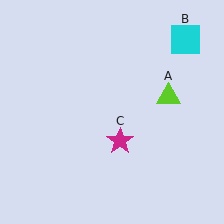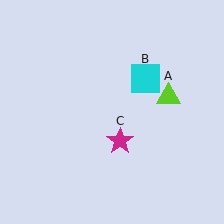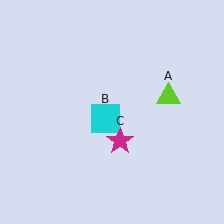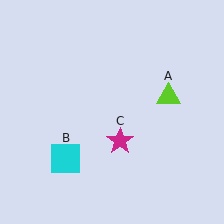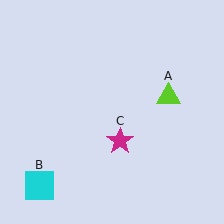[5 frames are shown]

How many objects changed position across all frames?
1 object changed position: cyan square (object B).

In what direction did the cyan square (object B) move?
The cyan square (object B) moved down and to the left.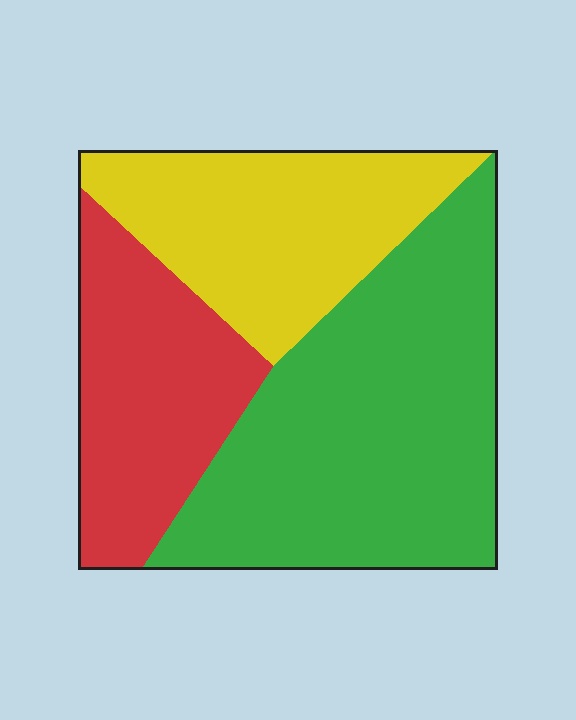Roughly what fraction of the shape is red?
Red covers around 25% of the shape.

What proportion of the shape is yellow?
Yellow covers about 25% of the shape.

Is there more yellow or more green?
Green.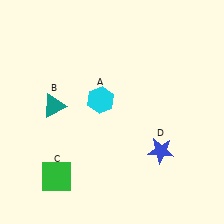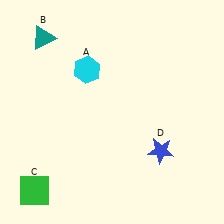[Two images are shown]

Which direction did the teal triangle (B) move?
The teal triangle (B) moved up.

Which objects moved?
The objects that moved are: the cyan hexagon (A), the teal triangle (B), the green square (C).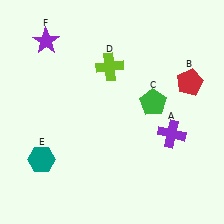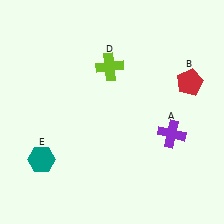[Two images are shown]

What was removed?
The purple star (F), the green pentagon (C) were removed in Image 2.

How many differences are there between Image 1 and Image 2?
There are 2 differences between the two images.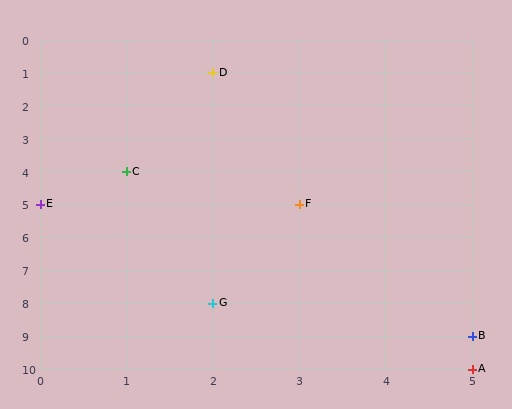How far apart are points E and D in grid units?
Points E and D are 2 columns and 4 rows apart (about 4.5 grid units diagonally).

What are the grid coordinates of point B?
Point B is at grid coordinates (5, 9).